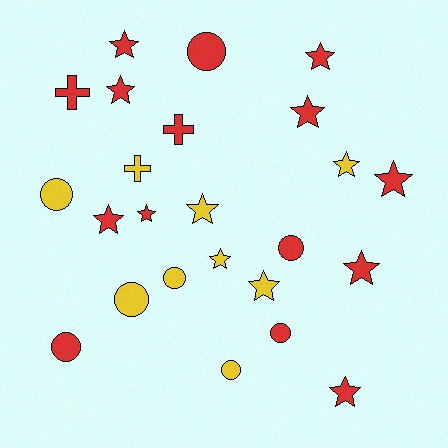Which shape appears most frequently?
Star, with 13 objects.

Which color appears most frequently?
Red, with 15 objects.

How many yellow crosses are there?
There is 1 yellow cross.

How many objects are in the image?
There are 24 objects.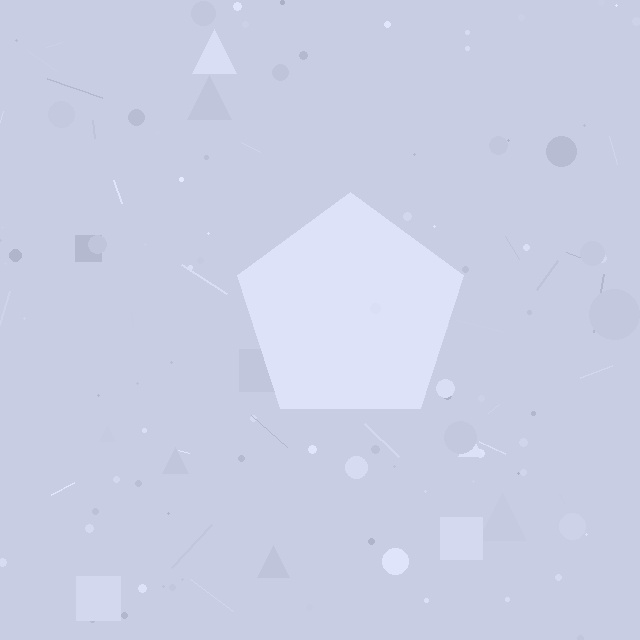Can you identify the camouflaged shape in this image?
The camouflaged shape is a pentagon.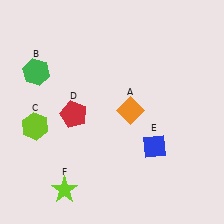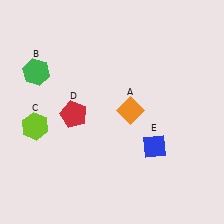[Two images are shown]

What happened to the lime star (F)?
The lime star (F) was removed in Image 2. It was in the bottom-left area of Image 1.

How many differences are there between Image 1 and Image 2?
There is 1 difference between the two images.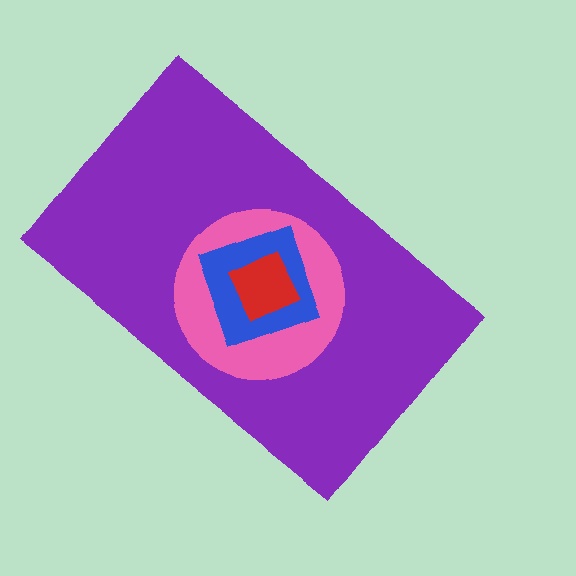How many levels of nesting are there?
4.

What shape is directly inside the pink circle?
The blue diamond.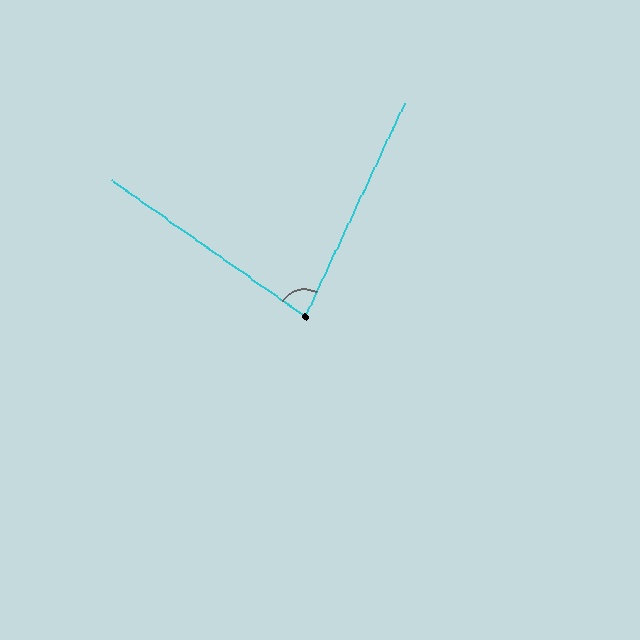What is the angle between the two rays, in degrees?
Approximately 80 degrees.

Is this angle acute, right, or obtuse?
It is acute.